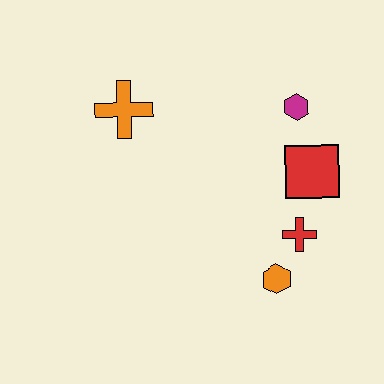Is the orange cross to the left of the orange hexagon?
Yes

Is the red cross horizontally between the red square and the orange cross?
Yes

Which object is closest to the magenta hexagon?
The red square is closest to the magenta hexagon.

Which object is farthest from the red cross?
The orange cross is farthest from the red cross.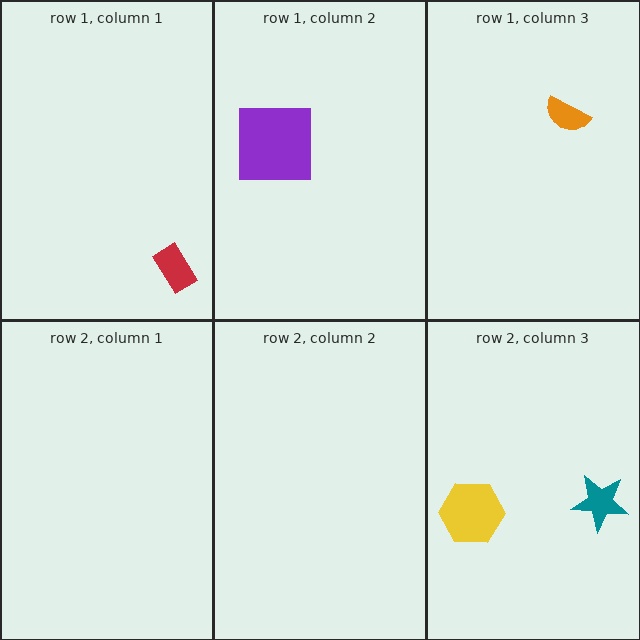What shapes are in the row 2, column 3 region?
The yellow hexagon, the teal star.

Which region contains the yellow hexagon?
The row 2, column 3 region.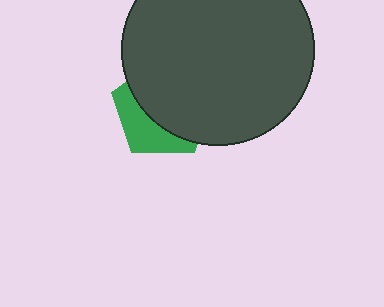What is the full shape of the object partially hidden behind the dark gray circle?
The partially hidden object is a green pentagon.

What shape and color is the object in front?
The object in front is a dark gray circle.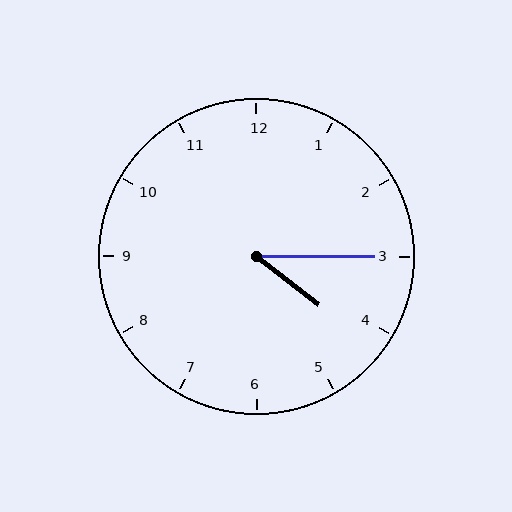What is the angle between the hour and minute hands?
Approximately 38 degrees.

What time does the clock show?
4:15.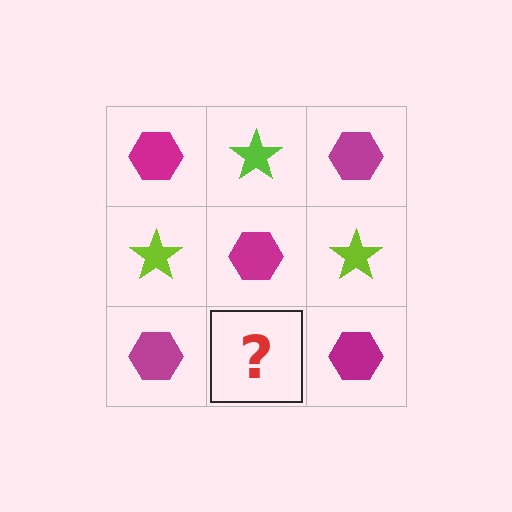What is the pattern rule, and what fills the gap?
The rule is that it alternates magenta hexagon and lime star in a checkerboard pattern. The gap should be filled with a lime star.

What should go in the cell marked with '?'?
The missing cell should contain a lime star.